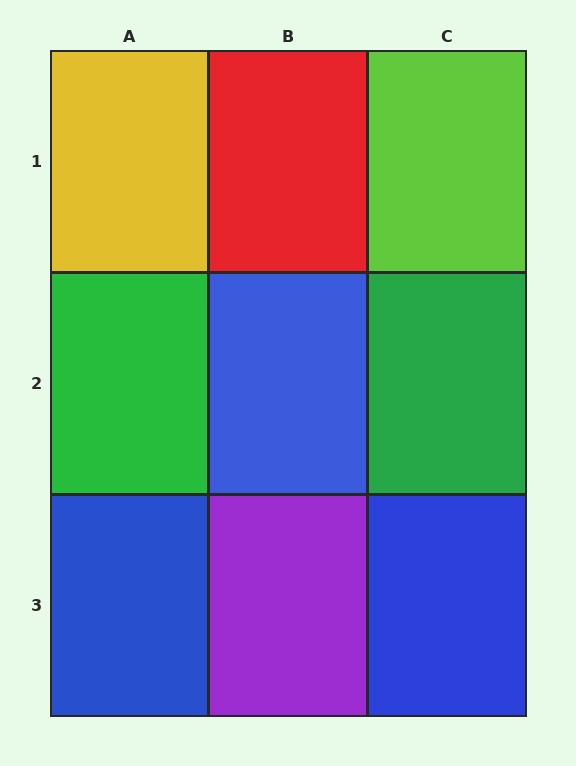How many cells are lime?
1 cell is lime.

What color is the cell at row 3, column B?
Purple.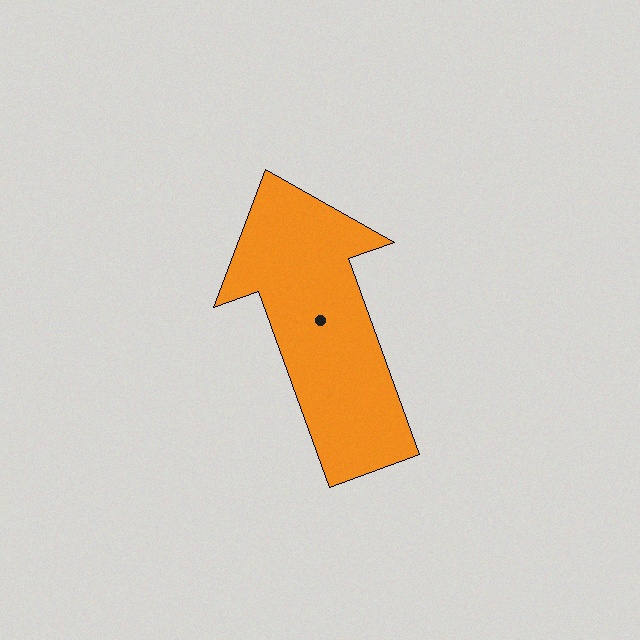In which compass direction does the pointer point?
North.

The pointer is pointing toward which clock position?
Roughly 11 o'clock.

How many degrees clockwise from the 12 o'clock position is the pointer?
Approximately 340 degrees.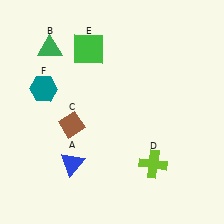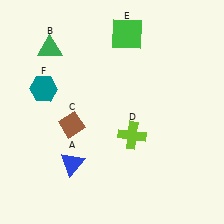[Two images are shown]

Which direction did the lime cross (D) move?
The lime cross (D) moved up.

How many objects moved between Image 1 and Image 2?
2 objects moved between the two images.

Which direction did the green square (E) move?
The green square (E) moved right.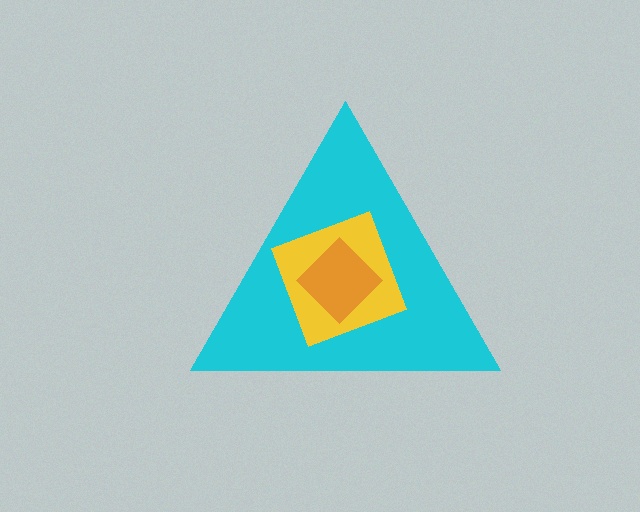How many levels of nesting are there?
3.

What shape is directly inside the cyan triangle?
The yellow square.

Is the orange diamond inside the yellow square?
Yes.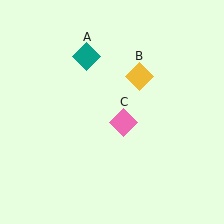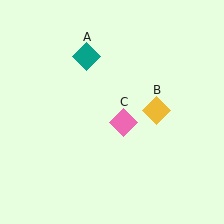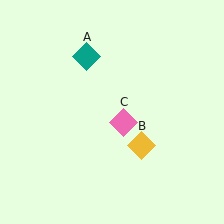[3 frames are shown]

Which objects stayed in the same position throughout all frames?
Teal diamond (object A) and pink diamond (object C) remained stationary.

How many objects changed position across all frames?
1 object changed position: yellow diamond (object B).